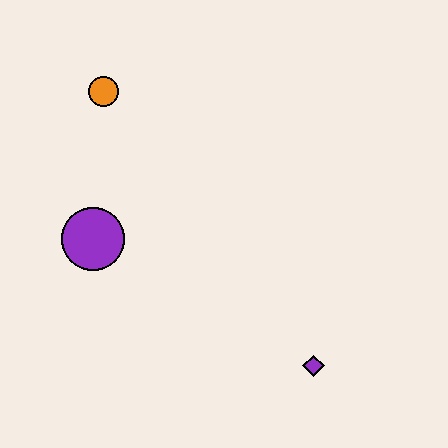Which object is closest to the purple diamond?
The purple circle is closest to the purple diamond.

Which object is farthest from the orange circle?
The purple diamond is farthest from the orange circle.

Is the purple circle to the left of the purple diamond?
Yes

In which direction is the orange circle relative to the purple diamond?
The orange circle is above the purple diamond.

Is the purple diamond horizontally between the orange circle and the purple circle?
No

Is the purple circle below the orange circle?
Yes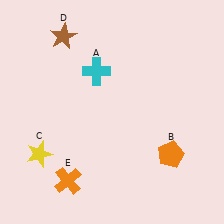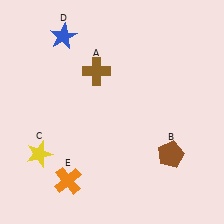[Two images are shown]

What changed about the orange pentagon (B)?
In Image 1, B is orange. In Image 2, it changed to brown.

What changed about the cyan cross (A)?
In Image 1, A is cyan. In Image 2, it changed to brown.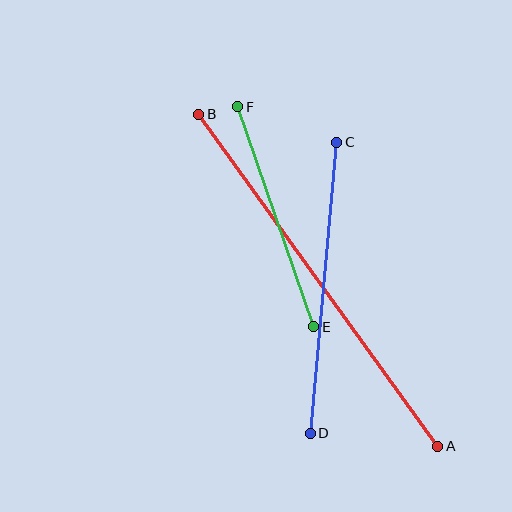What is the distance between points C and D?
The distance is approximately 293 pixels.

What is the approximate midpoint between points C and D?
The midpoint is at approximately (324, 288) pixels.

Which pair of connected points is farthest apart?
Points A and B are farthest apart.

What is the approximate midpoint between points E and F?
The midpoint is at approximately (276, 217) pixels.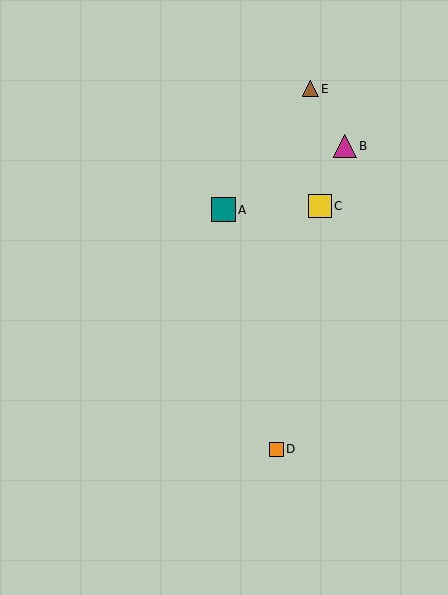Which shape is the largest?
The teal square (labeled A) is the largest.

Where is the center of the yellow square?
The center of the yellow square is at (320, 206).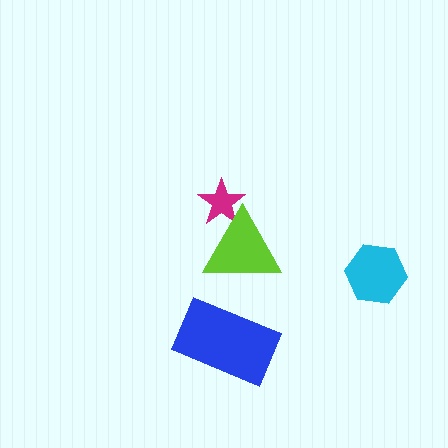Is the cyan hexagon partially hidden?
No, no other shape covers it.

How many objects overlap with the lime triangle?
1 object overlaps with the lime triangle.